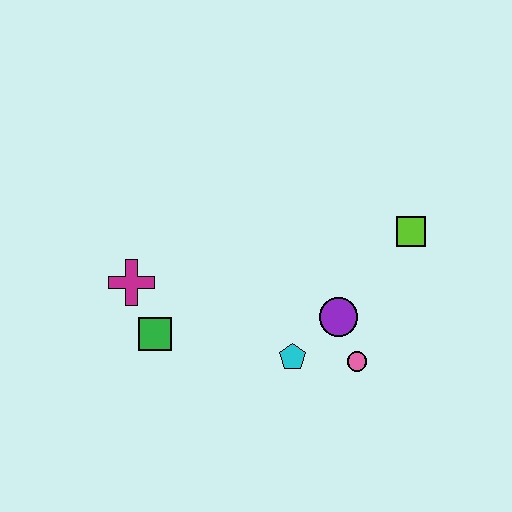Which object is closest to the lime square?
The purple circle is closest to the lime square.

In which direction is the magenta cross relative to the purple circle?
The magenta cross is to the left of the purple circle.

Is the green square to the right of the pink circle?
No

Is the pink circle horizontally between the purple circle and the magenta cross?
No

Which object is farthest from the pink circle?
The magenta cross is farthest from the pink circle.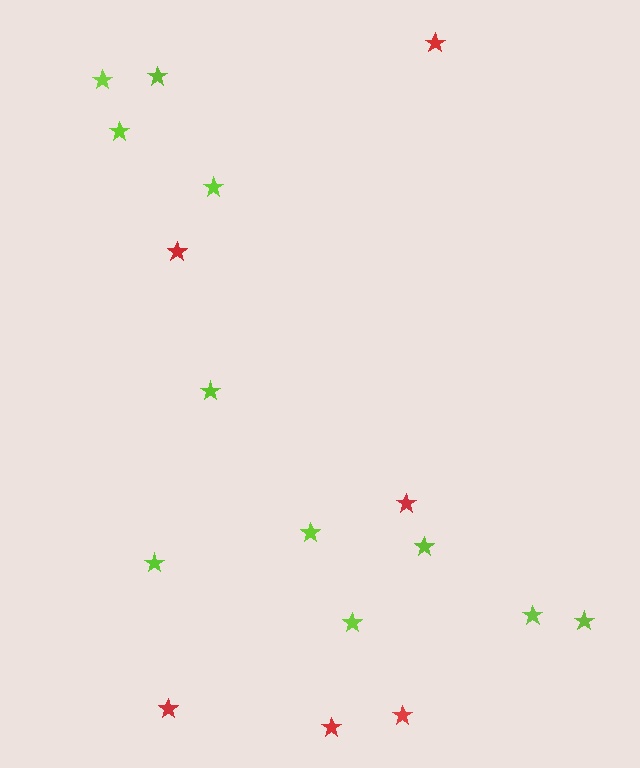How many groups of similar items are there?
There are 2 groups: one group of lime stars (11) and one group of red stars (6).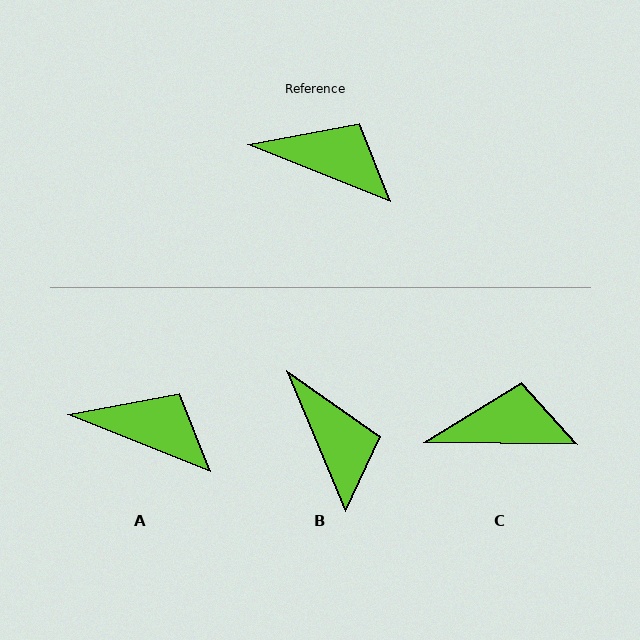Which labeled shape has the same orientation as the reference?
A.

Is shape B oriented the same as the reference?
No, it is off by about 46 degrees.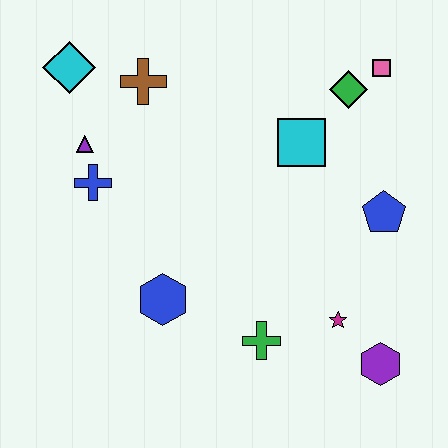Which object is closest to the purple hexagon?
The magenta star is closest to the purple hexagon.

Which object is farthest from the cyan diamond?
The purple hexagon is farthest from the cyan diamond.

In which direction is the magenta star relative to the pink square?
The magenta star is below the pink square.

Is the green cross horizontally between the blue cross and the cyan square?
Yes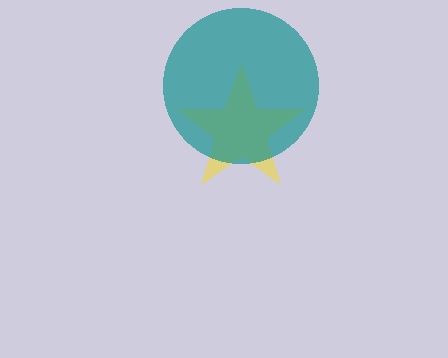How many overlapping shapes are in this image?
There are 2 overlapping shapes in the image.